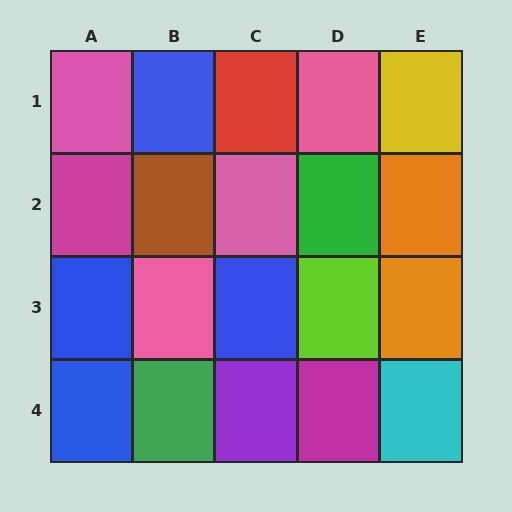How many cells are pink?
4 cells are pink.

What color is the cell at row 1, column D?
Pink.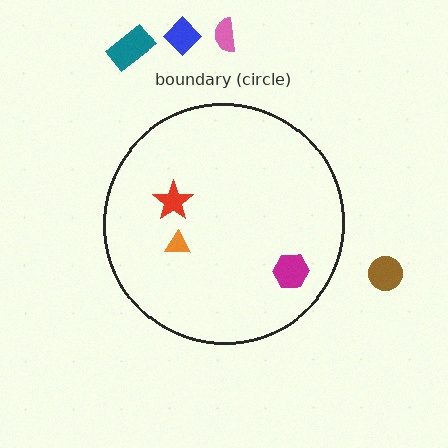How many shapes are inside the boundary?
3 inside, 4 outside.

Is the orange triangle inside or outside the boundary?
Inside.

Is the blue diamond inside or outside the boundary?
Outside.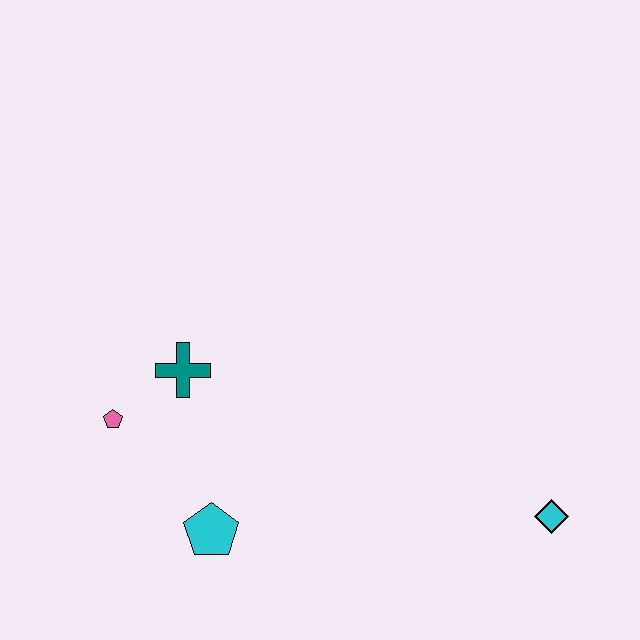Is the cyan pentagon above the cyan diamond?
No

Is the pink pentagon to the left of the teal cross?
Yes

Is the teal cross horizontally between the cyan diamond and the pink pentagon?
Yes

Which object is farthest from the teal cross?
The cyan diamond is farthest from the teal cross.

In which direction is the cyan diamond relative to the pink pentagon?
The cyan diamond is to the right of the pink pentagon.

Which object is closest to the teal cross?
The pink pentagon is closest to the teal cross.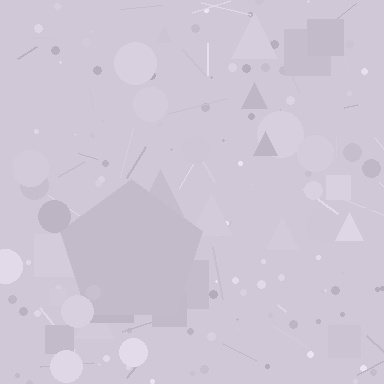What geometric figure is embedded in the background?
A pentagon is embedded in the background.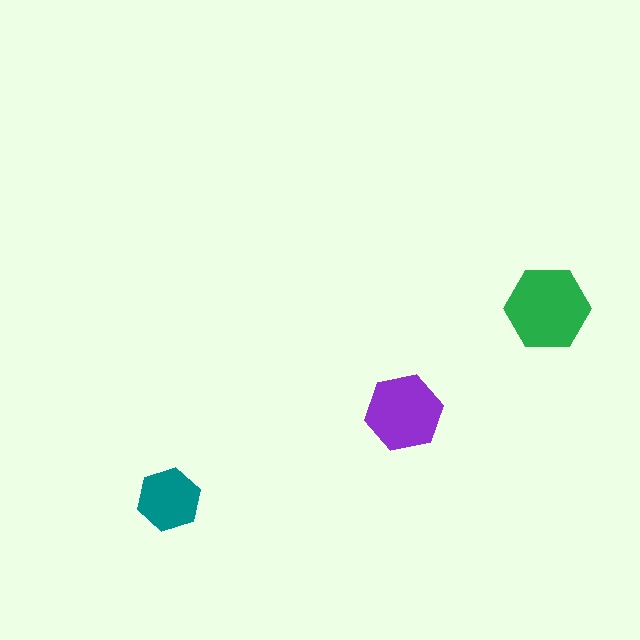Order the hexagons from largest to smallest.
the green one, the purple one, the teal one.